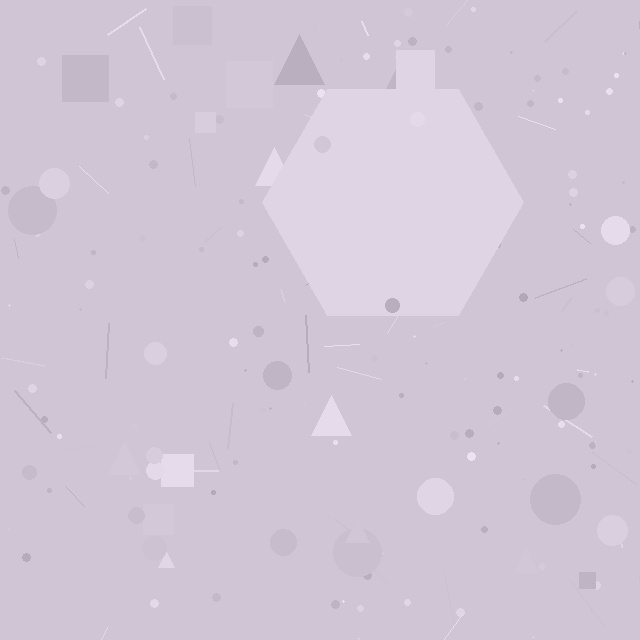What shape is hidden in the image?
A hexagon is hidden in the image.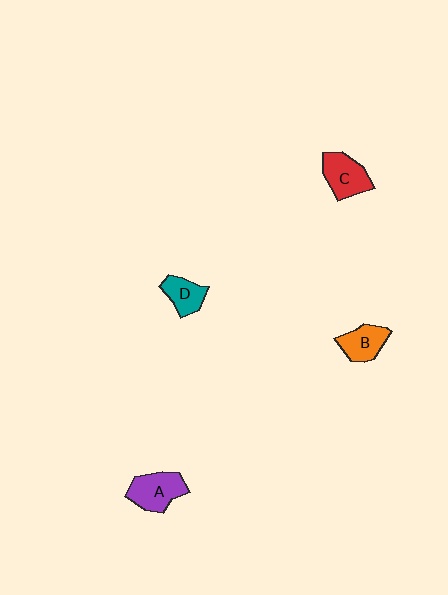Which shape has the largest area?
Shape A (purple).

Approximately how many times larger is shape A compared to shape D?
Approximately 1.5 times.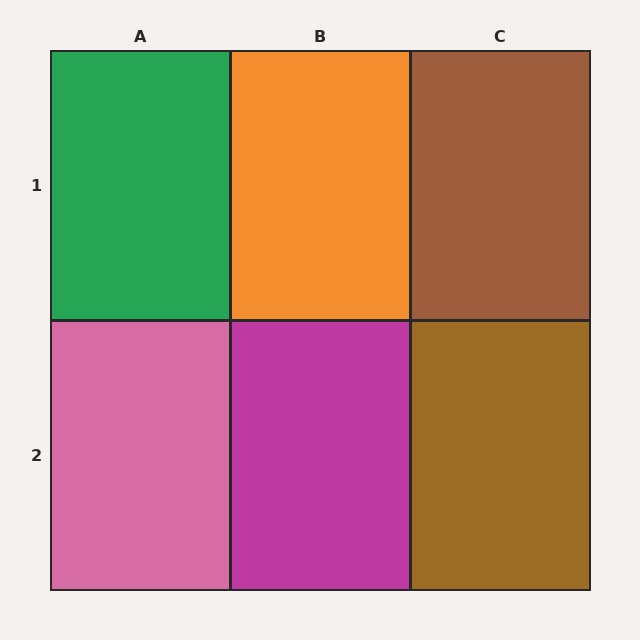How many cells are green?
1 cell is green.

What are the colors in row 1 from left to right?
Green, orange, brown.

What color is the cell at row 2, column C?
Brown.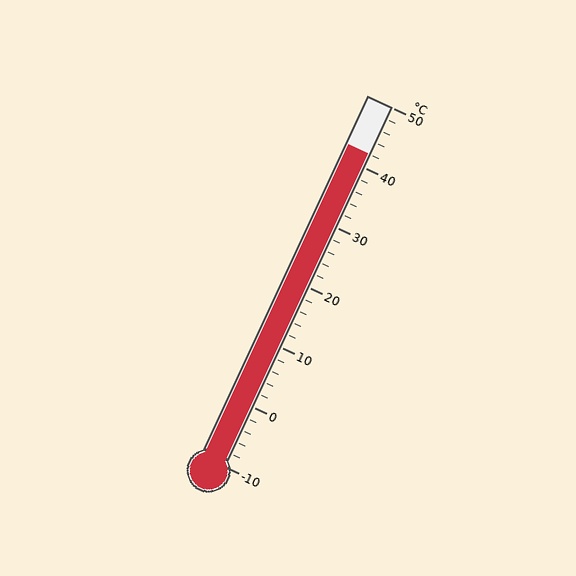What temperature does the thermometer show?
The thermometer shows approximately 42°C.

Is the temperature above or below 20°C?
The temperature is above 20°C.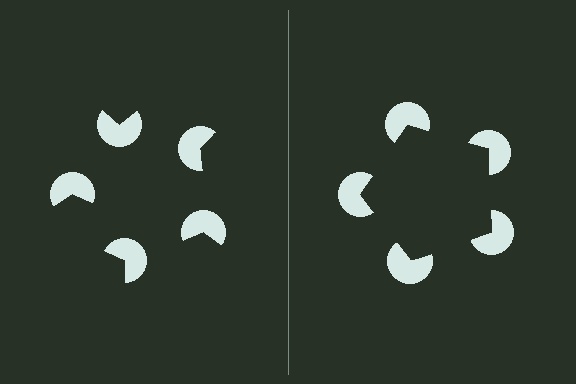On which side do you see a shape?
An illusory pentagon appears on the right side. On the left side the wedge cuts are rotated, so no coherent shape forms.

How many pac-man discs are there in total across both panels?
10 — 5 on each side.